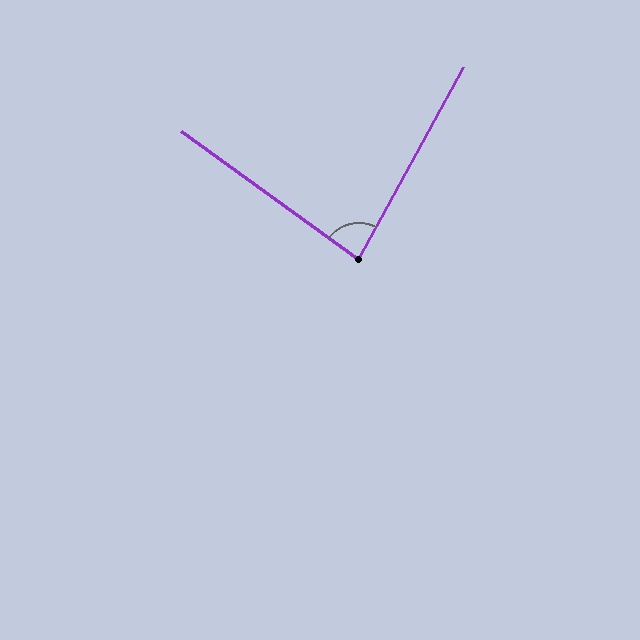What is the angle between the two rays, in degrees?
Approximately 83 degrees.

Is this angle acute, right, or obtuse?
It is acute.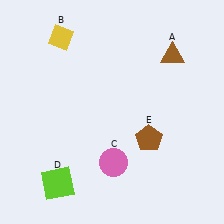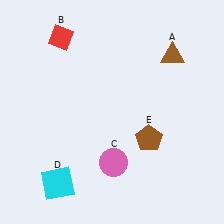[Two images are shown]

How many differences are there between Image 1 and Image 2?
There are 2 differences between the two images.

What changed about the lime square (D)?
In Image 1, D is lime. In Image 2, it changed to cyan.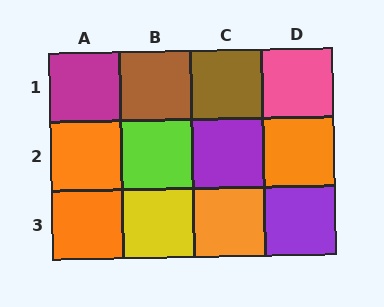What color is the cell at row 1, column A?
Magenta.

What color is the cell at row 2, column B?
Lime.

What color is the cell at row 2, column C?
Purple.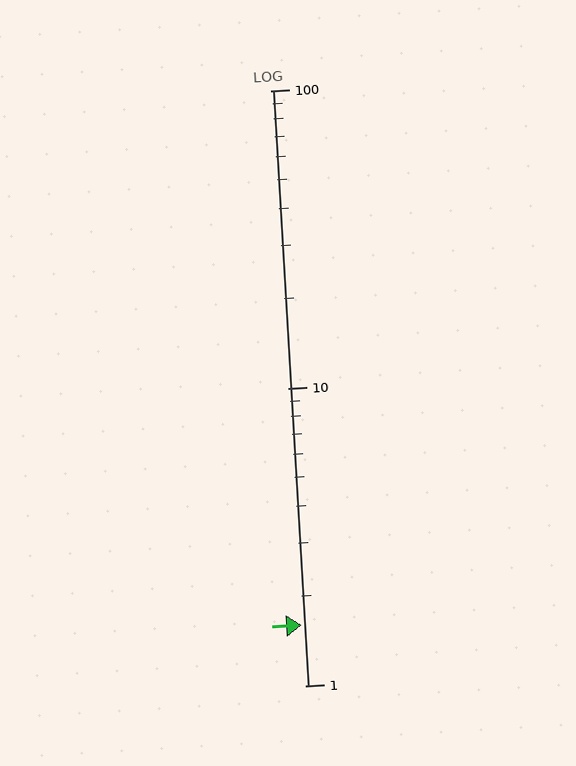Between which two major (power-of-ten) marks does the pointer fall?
The pointer is between 1 and 10.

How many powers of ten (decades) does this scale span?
The scale spans 2 decades, from 1 to 100.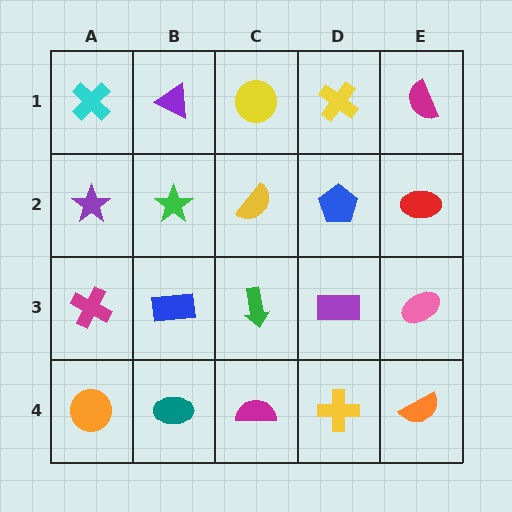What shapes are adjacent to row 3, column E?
A red ellipse (row 2, column E), an orange semicircle (row 4, column E), a purple rectangle (row 3, column D).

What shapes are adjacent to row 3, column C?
A yellow semicircle (row 2, column C), a magenta semicircle (row 4, column C), a blue rectangle (row 3, column B), a purple rectangle (row 3, column D).